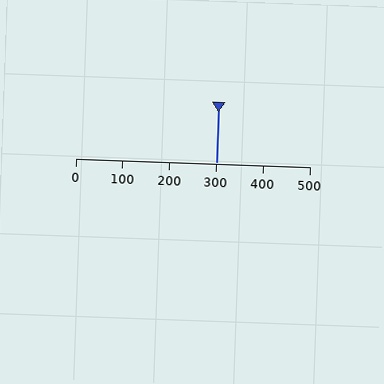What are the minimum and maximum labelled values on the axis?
The axis runs from 0 to 500.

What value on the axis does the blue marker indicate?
The marker indicates approximately 300.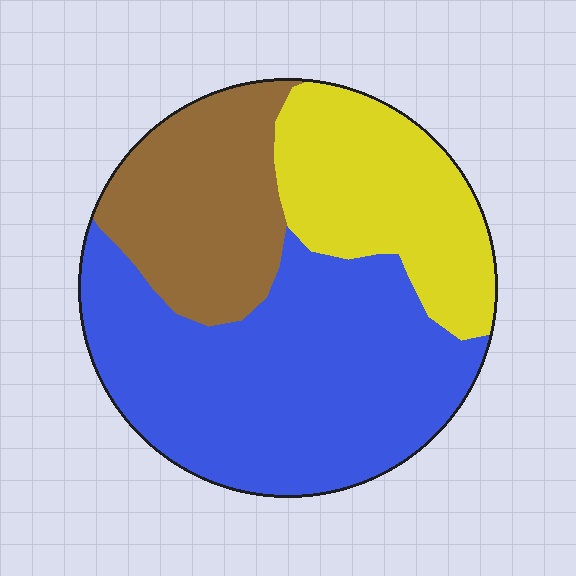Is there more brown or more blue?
Blue.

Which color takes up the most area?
Blue, at roughly 50%.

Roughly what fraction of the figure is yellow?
Yellow takes up about one quarter (1/4) of the figure.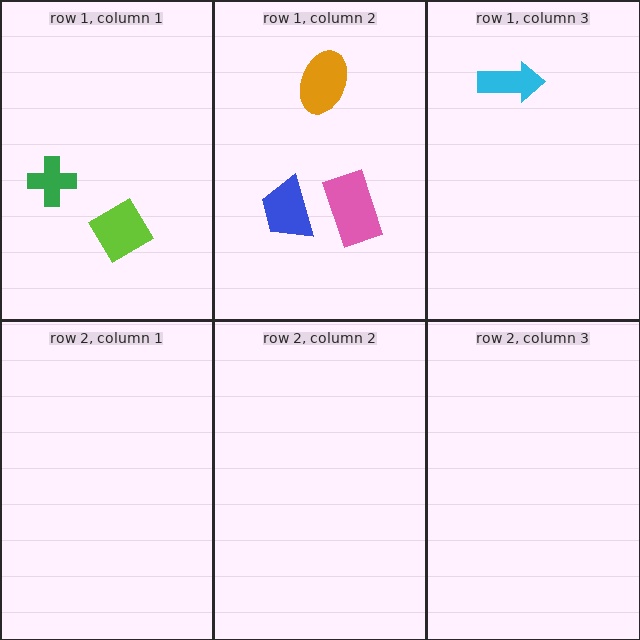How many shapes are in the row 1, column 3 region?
1.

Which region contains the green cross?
The row 1, column 1 region.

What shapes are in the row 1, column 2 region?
The blue trapezoid, the orange ellipse, the pink rectangle.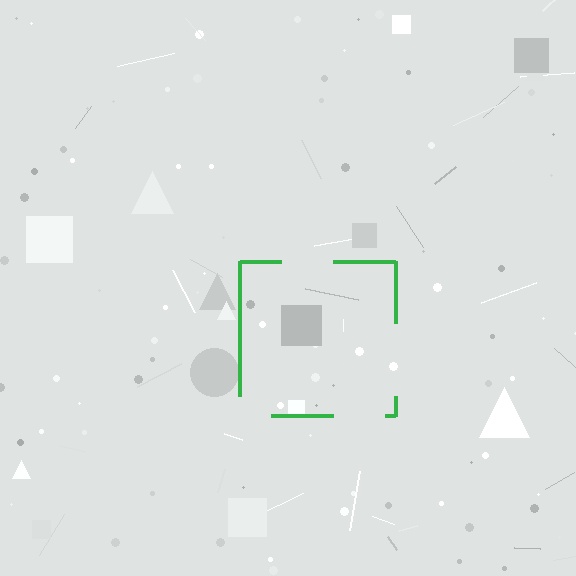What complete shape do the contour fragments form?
The contour fragments form a square.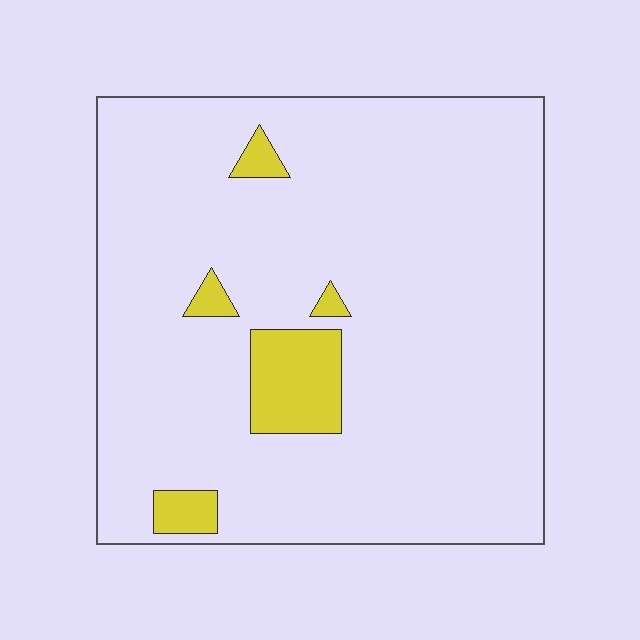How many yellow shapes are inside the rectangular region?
5.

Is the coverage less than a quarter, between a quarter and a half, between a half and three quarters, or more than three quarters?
Less than a quarter.